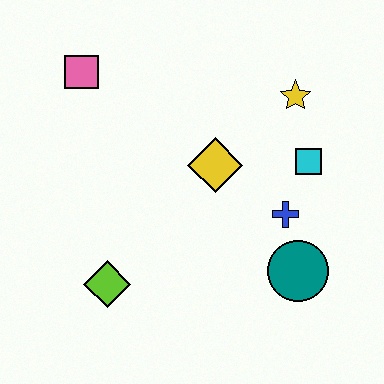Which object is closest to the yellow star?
The cyan square is closest to the yellow star.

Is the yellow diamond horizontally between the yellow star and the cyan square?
No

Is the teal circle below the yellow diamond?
Yes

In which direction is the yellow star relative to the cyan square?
The yellow star is above the cyan square.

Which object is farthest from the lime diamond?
The yellow star is farthest from the lime diamond.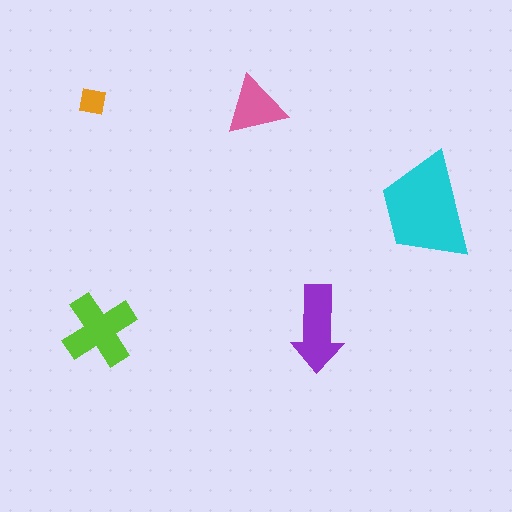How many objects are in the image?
There are 5 objects in the image.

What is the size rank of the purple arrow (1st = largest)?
3rd.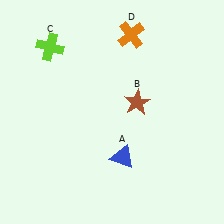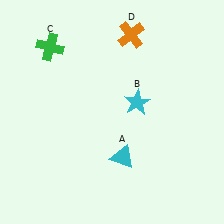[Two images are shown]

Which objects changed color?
A changed from blue to cyan. B changed from brown to cyan. C changed from lime to green.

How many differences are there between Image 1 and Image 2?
There are 3 differences between the two images.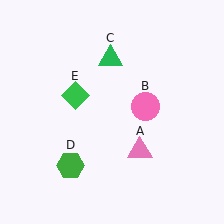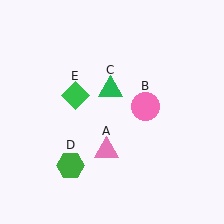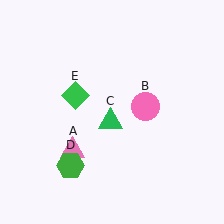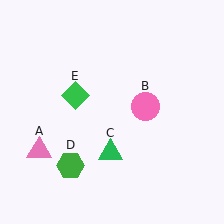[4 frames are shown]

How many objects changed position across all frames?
2 objects changed position: pink triangle (object A), green triangle (object C).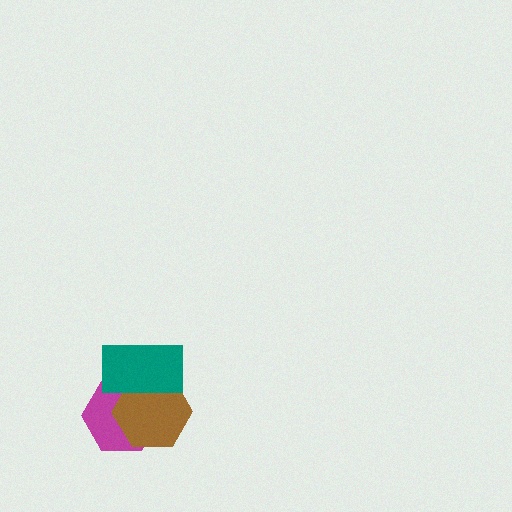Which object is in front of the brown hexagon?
The teal rectangle is in front of the brown hexagon.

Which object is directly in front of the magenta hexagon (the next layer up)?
The brown hexagon is directly in front of the magenta hexagon.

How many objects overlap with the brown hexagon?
2 objects overlap with the brown hexagon.